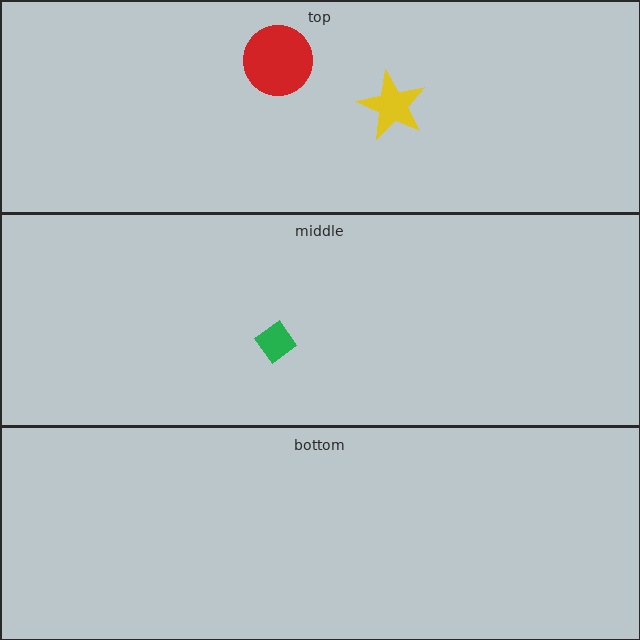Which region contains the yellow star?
The top region.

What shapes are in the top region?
The yellow star, the red circle.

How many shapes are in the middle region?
1.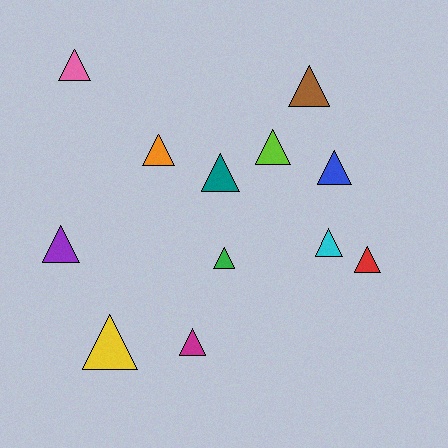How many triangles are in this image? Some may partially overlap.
There are 12 triangles.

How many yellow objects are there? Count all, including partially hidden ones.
There is 1 yellow object.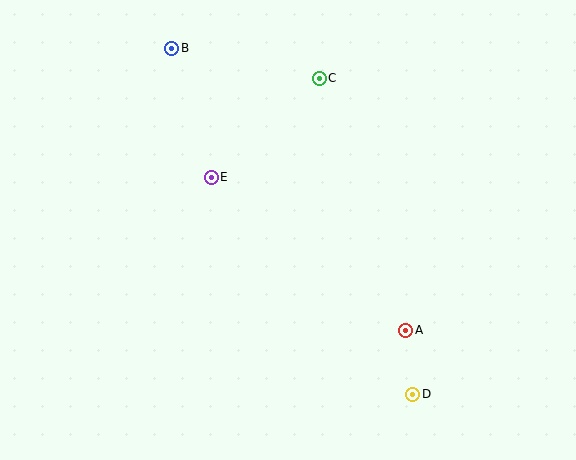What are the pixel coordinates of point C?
Point C is at (319, 78).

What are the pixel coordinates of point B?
Point B is at (172, 48).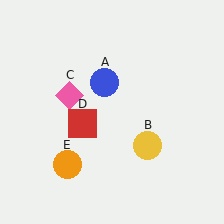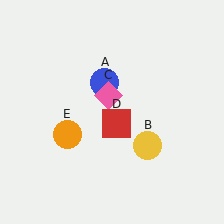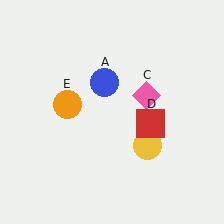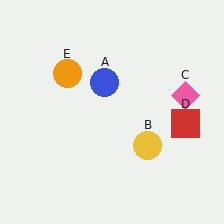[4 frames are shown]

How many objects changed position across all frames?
3 objects changed position: pink diamond (object C), red square (object D), orange circle (object E).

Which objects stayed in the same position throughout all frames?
Blue circle (object A) and yellow circle (object B) remained stationary.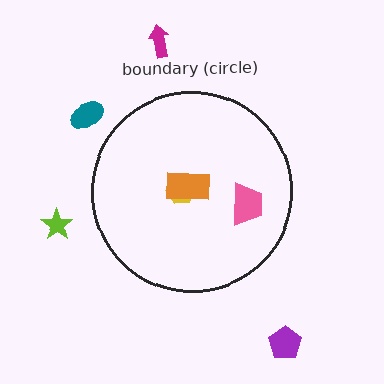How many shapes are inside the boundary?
3 inside, 4 outside.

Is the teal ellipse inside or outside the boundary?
Outside.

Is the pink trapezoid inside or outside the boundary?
Inside.